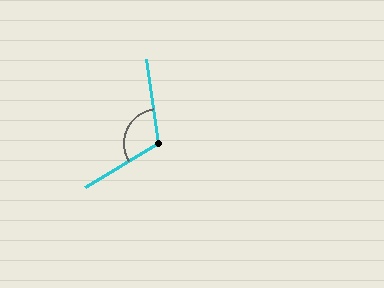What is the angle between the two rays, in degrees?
Approximately 113 degrees.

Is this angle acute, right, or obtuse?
It is obtuse.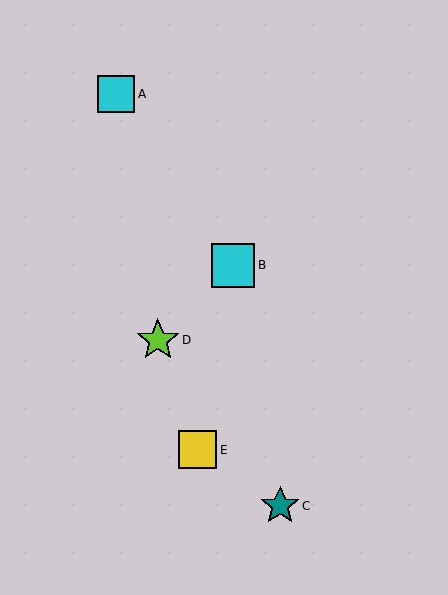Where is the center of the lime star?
The center of the lime star is at (158, 340).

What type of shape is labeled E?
Shape E is a yellow square.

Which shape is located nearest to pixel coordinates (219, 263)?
The cyan square (labeled B) at (233, 265) is nearest to that location.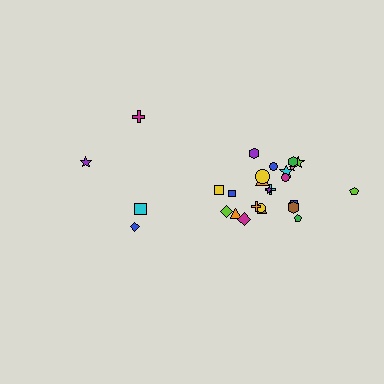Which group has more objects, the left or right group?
The right group.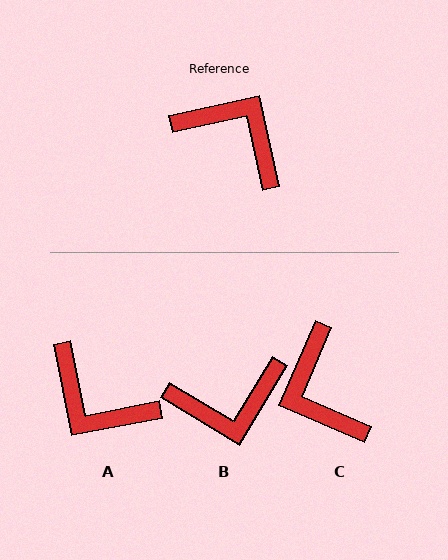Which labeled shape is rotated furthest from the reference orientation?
A, about 179 degrees away.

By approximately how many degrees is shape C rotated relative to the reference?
Approximately 144 degrees counter-clockwise.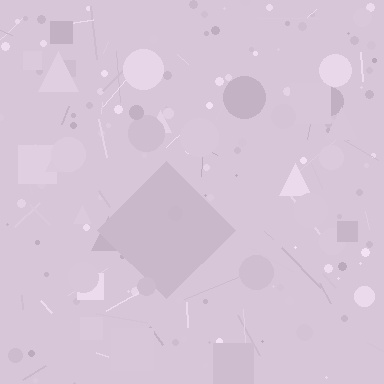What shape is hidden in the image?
A diamond is hidden in the image.